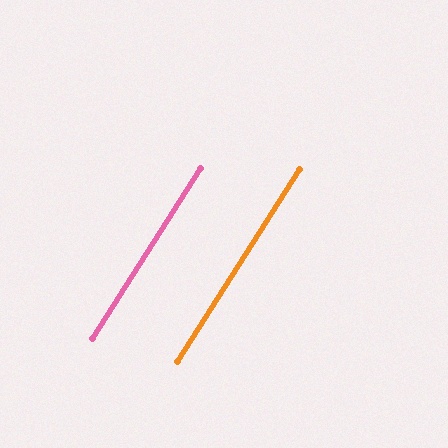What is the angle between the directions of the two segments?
Approximately 0 degrees.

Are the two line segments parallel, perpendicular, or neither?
Parallel — their directions differ by only 0.1°.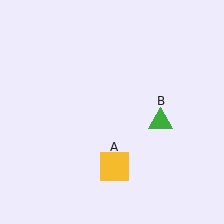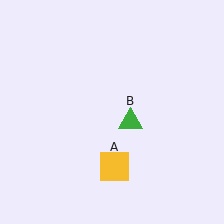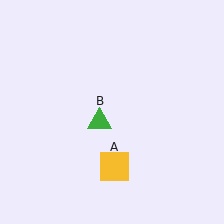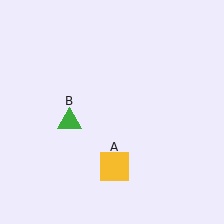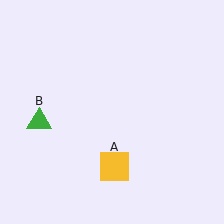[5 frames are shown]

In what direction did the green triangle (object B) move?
The green triangle (object B) moved left.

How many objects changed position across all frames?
1 object changed position: green triangle (object B).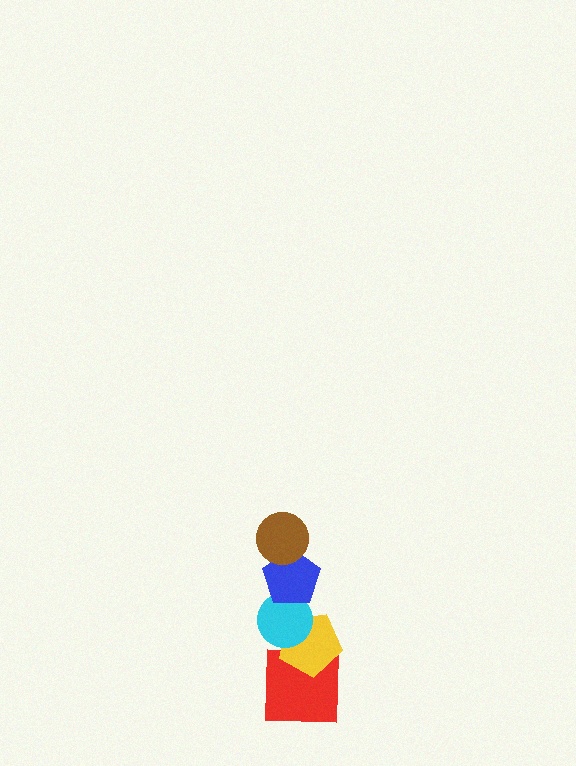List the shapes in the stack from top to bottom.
From top to bottom: the brown circle, the blue pentagon, the cyan circle, the yellow pentagon, the red square.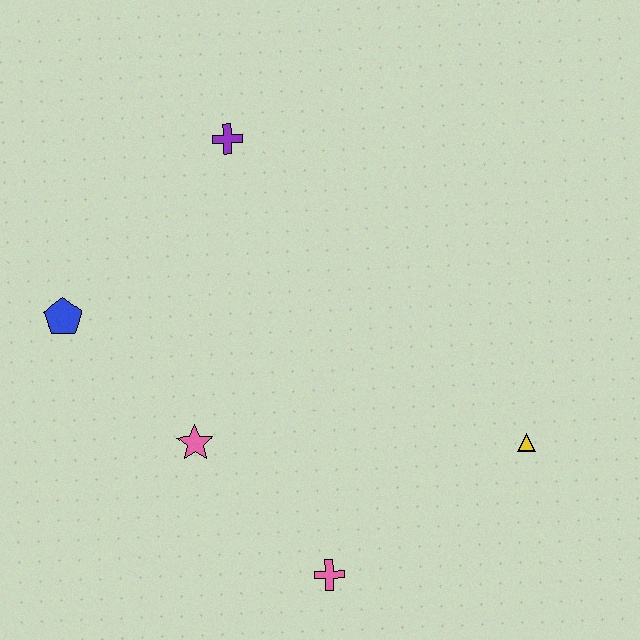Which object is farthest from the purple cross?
The pink cross is farthest from the purple cross.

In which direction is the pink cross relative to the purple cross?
The pink cross is below the purple cross.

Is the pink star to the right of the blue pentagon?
Yes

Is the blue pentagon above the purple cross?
No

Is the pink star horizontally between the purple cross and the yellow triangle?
No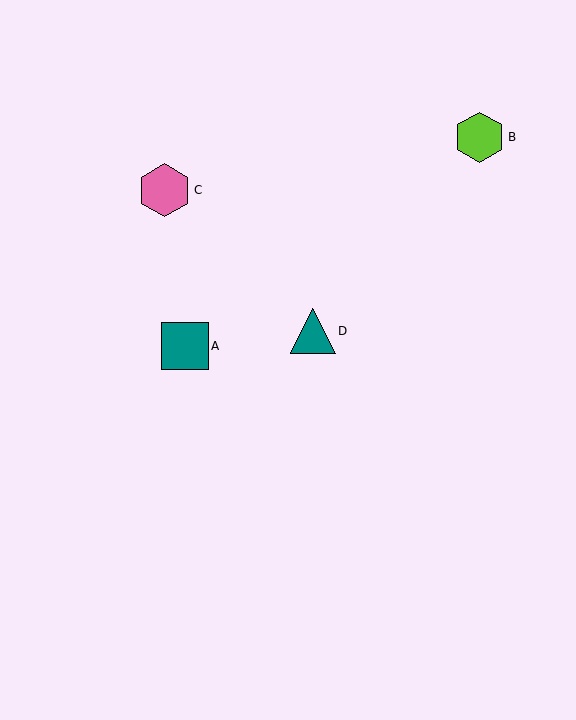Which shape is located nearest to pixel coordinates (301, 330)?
The teal triangle (labeled D) at (313, 331) is nearest to that location.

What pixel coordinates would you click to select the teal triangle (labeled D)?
Click at (313, 331) to select the teal triangle D.